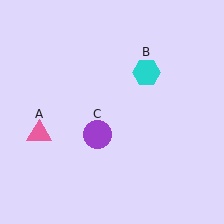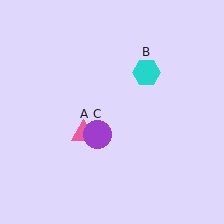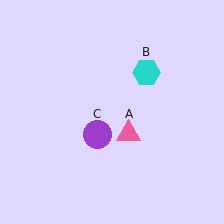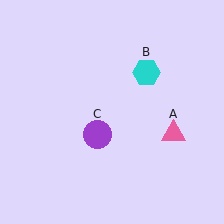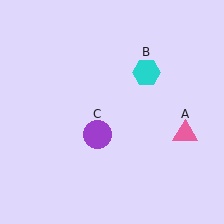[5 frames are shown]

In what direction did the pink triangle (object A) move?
The pink triangle (object A) moved right.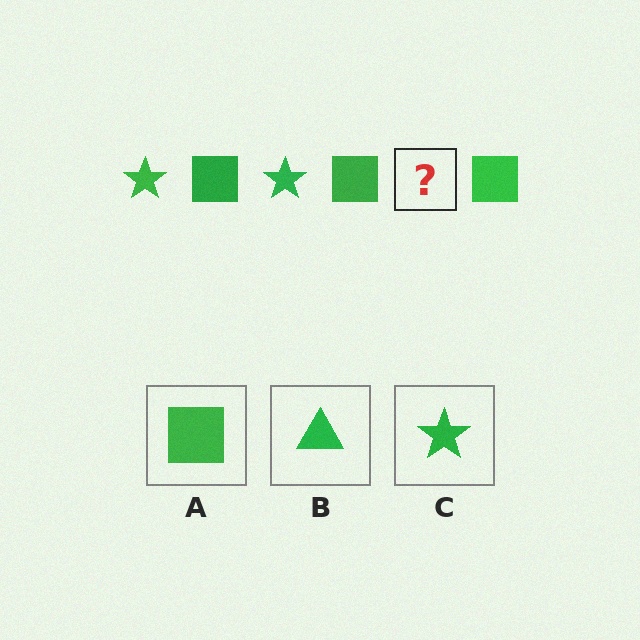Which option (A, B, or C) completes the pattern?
C.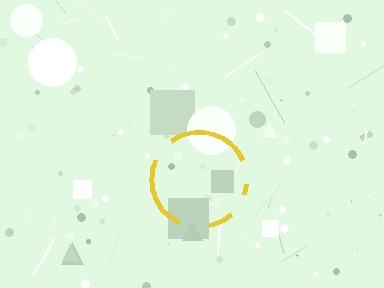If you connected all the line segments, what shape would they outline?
They would outline a circle.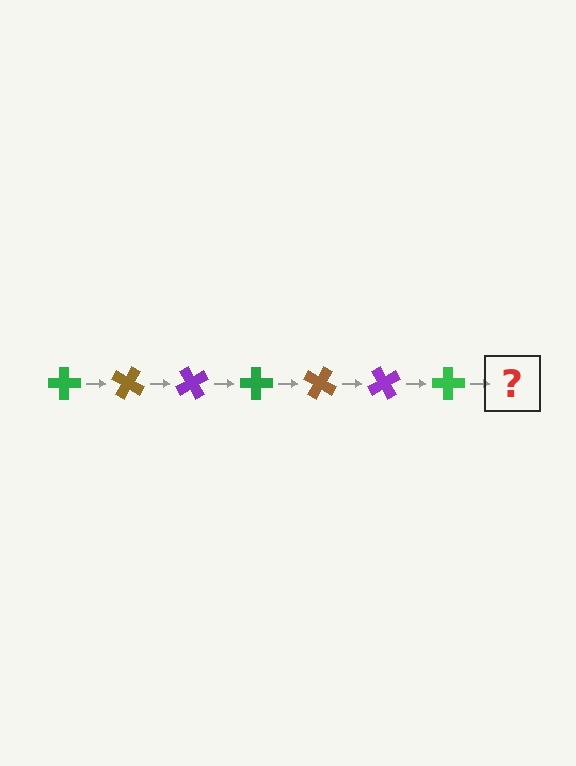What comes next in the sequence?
The next element should be a brown cross, rotated 210 degrees from the start.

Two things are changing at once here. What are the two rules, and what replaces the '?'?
The two rules are that it rotates 30 degrees each step and the color cycles through green, brown, and purple. The '?' should be a brown cross, rotated 210 degrees from the start.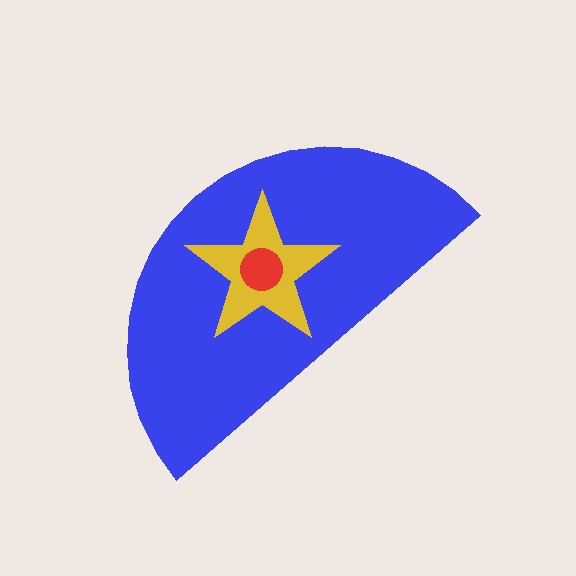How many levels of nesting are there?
3.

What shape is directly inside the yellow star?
The red circle.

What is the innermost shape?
The red circle.